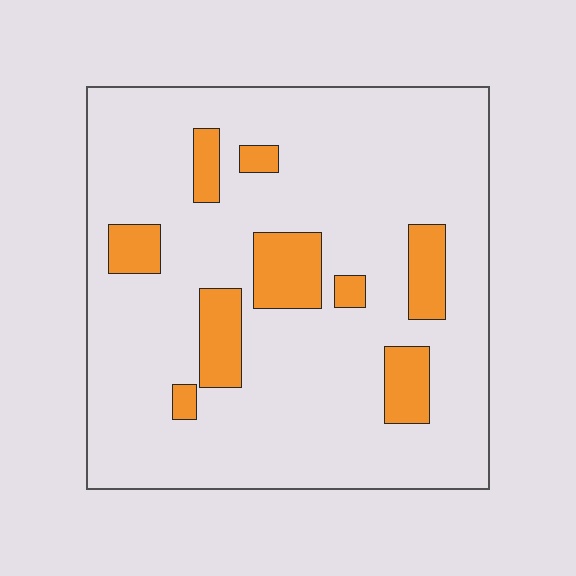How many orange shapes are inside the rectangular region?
9.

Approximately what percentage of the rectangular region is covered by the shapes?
Approximately 15%.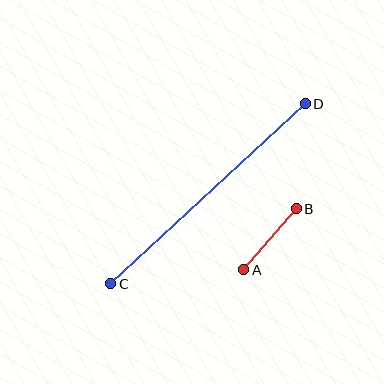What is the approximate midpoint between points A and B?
The midpoint is at approximately (270, 239) pixels.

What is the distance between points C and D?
The distance is approximately 265 pixels.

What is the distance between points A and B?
The distance is approximately 80 pixels.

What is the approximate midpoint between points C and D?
The midpoint is at approximately (208, 194) pixels.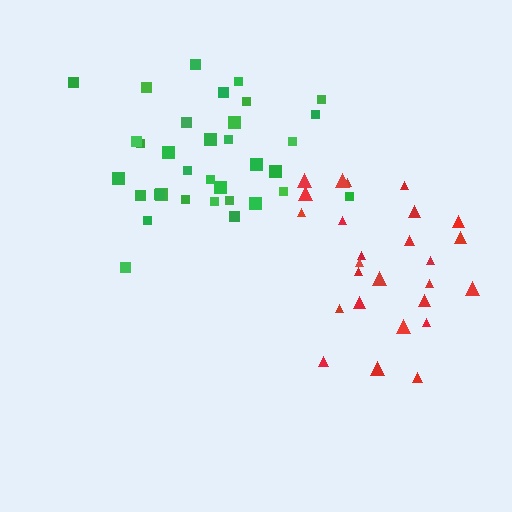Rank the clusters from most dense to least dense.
red, green.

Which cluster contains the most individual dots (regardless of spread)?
Green (34).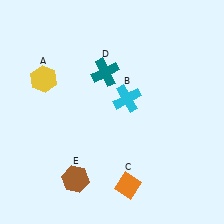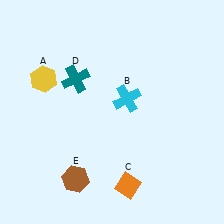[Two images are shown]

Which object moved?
The teal cross (D) moved left.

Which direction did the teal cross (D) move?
The teal cross (D) moved left.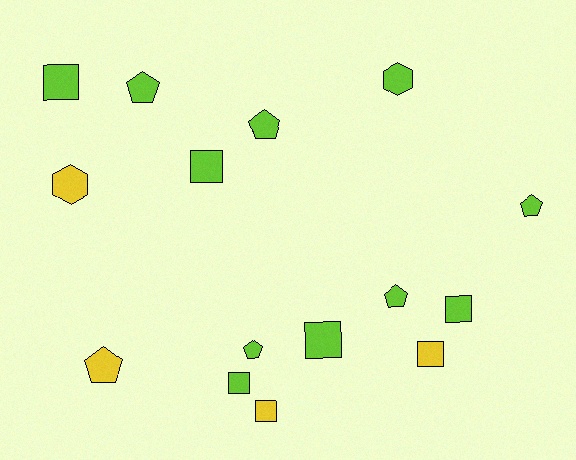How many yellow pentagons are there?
There is 1 yellow pentagon.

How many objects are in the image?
There are 15 objects.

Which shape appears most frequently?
Square, with 7 objects.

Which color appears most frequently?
Lime, with 11 objects.